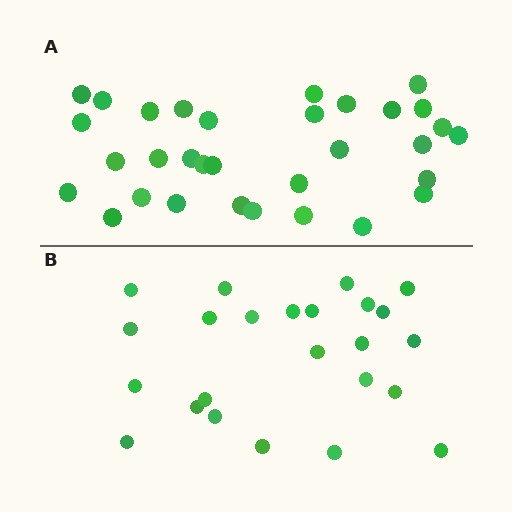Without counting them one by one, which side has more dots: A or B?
Region A (the top region) has more dots.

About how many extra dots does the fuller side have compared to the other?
Region A has roughly 8 or so more dots than region B.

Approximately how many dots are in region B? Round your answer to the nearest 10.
About 20 dots. (The exact count is 24, which rounds to 20.)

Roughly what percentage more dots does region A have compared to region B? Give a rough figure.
About 35% more.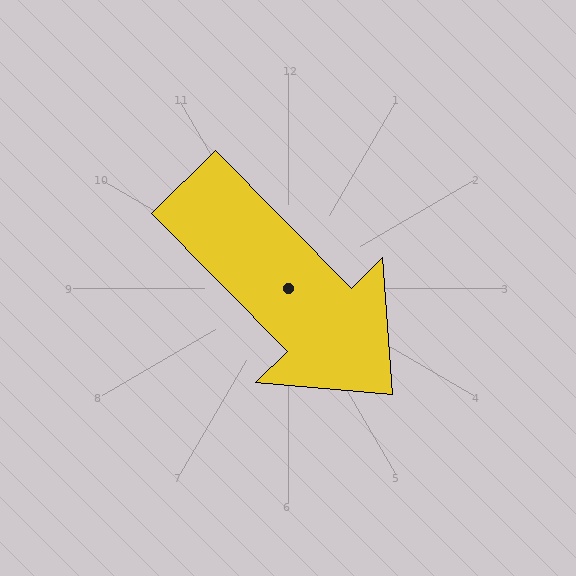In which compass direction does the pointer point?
Southeast.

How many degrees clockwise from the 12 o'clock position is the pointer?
Approximately 136 degrees.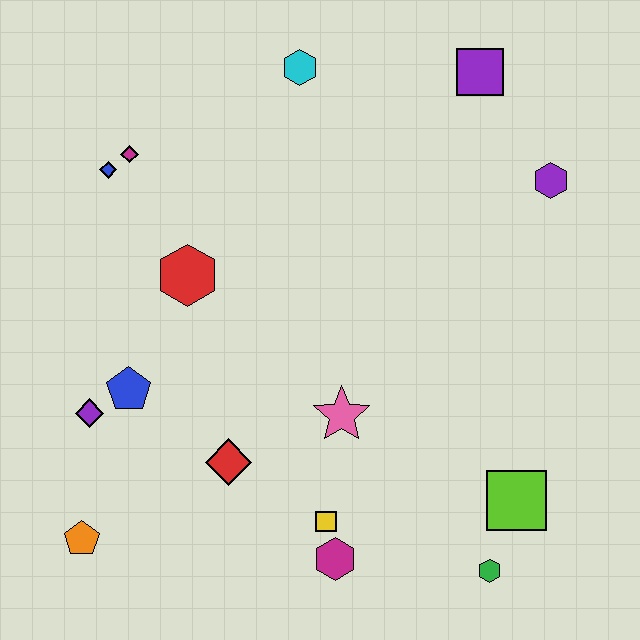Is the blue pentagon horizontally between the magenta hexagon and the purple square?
No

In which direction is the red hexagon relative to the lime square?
The red hexagon is to the left of the lime square.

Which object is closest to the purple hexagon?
The purple square is closest to the purple hexagon.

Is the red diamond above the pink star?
No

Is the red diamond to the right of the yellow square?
No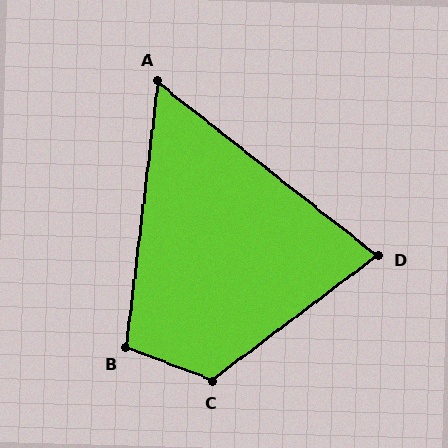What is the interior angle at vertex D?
Approximately 75 degrees (acute).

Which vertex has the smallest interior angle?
A, at approximately 59 degrees.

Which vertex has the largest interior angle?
C, at approximately 121 degrees.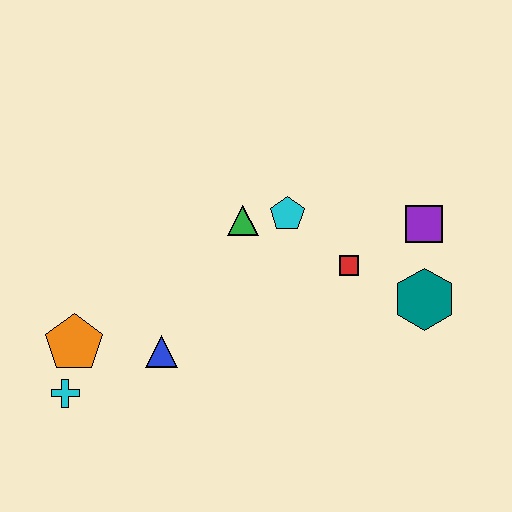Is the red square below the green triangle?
Yes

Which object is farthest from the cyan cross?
The purple square is farthest from the cyan cross.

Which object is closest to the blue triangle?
The orange pentagon is closest to the blue triangle.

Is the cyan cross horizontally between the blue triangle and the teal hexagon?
No